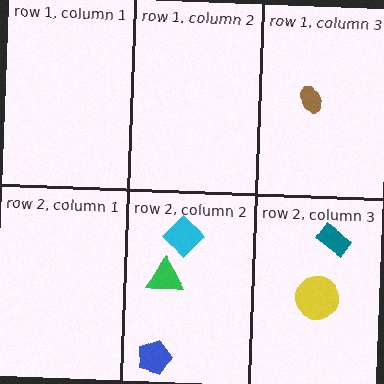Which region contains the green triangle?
The row 2, column 2 region.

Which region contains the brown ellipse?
The row 1, column 3 region.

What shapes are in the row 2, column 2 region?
The cyan diamond, the blue pentagon, the green triangle.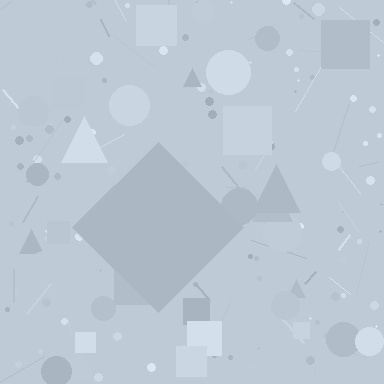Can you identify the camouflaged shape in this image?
The camouflaged shape is a diamond.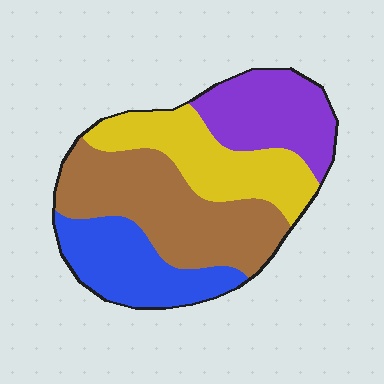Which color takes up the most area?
Brown, at roughly 35%.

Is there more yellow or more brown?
Brown.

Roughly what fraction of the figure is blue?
Blue covers around 20% of the figure.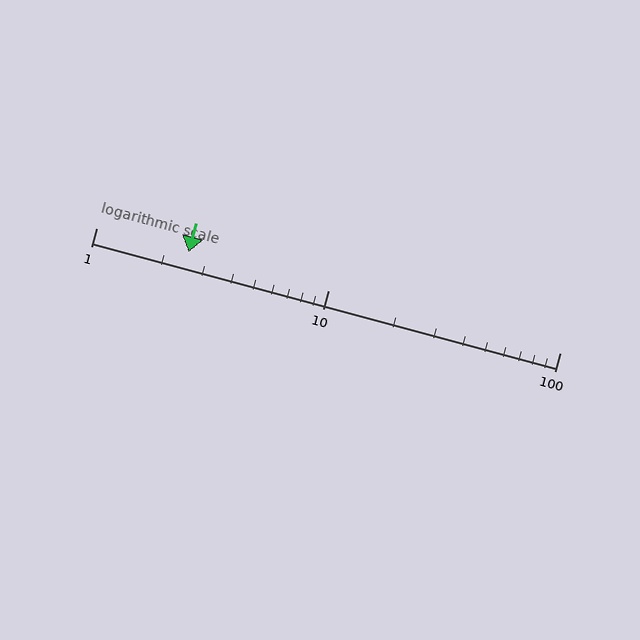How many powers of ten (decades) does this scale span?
The scale spans 2 decades, from 1 to 100.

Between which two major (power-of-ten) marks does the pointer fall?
The pointer is between 1 and 10.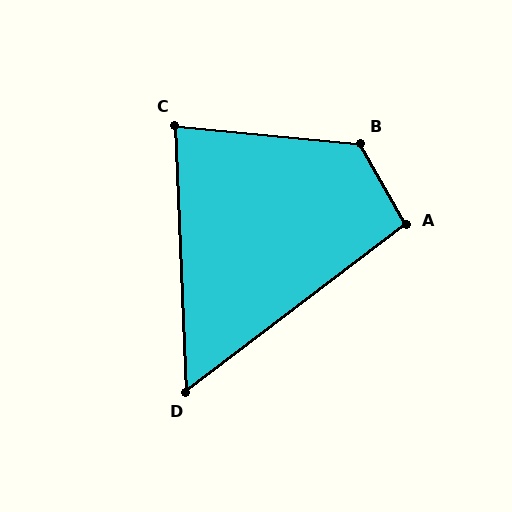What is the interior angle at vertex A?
Approximately 98 degrees (obtuse).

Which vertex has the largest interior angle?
B, at approximately 125 degrees.